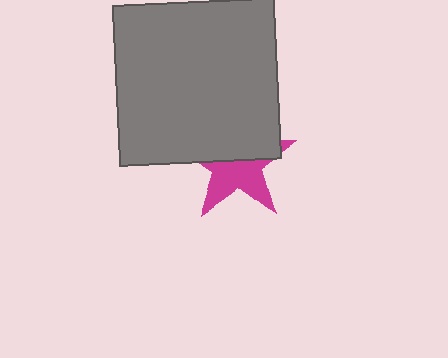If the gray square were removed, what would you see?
You would see the complete magenta star.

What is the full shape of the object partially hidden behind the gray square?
The partially hidden object is a magenta star.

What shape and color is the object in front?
The object in front is a gray square.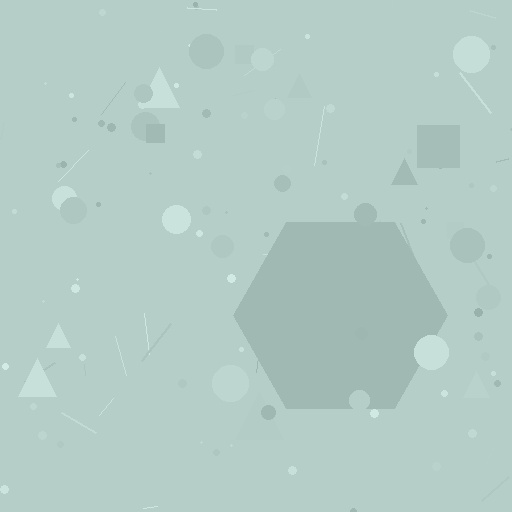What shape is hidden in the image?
A hexagon is hidden in the image.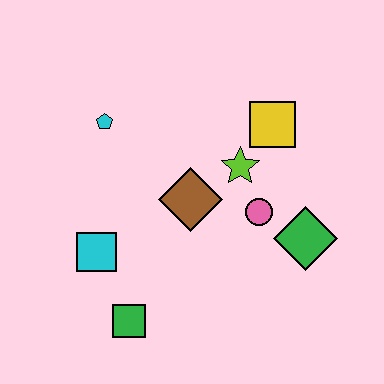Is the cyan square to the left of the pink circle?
Yes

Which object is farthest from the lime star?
The green square is farthest from the lime star.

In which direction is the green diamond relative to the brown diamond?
The green diamond is to the right of the brown diamond.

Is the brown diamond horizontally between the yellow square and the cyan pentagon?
Yes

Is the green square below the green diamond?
Yes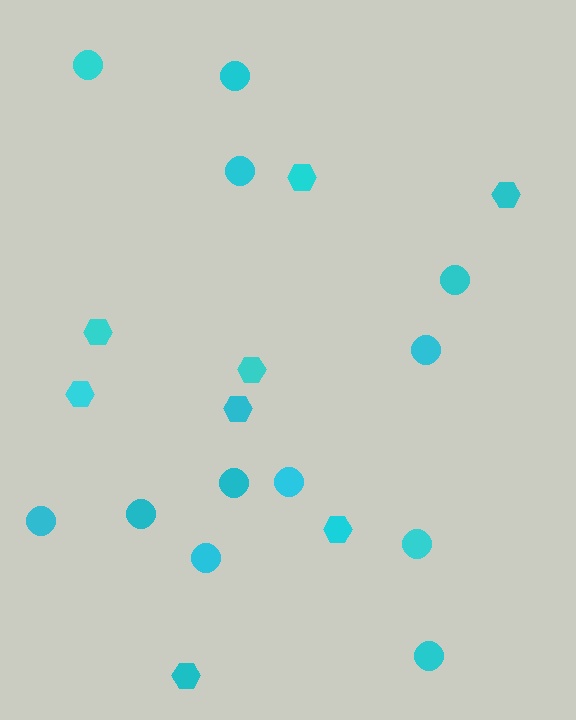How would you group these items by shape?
There are 2 groups: one group of hexagons (8) and one group of circles (12).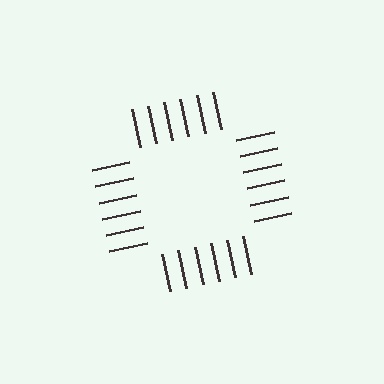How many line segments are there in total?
24 — 6 along each of the 4 edges.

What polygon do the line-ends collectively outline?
An illusory square — the line segments terminate on its edges but no continuous stroke is drawn.